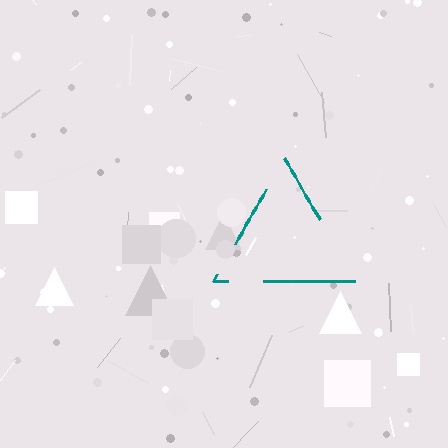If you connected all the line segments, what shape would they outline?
They would outline a triangle.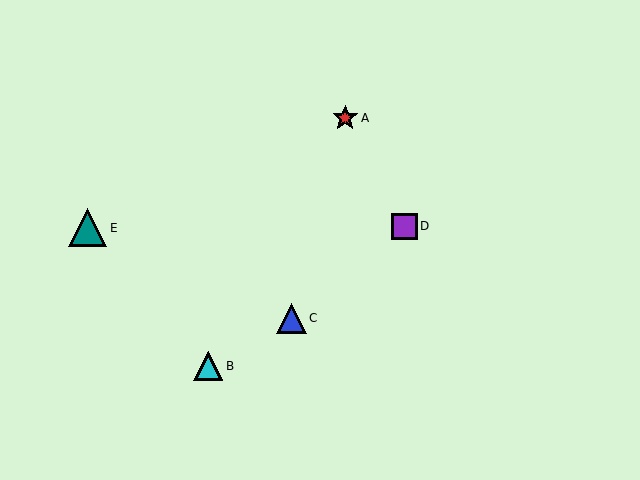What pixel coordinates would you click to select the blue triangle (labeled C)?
Click at (291, 318) to select the blue triangle C.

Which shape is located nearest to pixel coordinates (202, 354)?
The cyan triangle (labeled B) at (208, 366) is nearest to that location.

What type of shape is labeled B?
Shape B is a cyan triangle.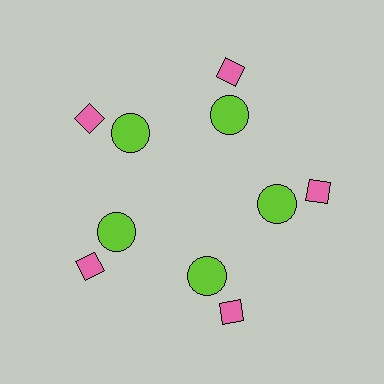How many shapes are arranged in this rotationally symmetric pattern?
There are 10 shapes, arranged in 5 groups of 2.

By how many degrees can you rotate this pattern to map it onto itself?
The pattern maps onto itself every 72 degrees of rotation.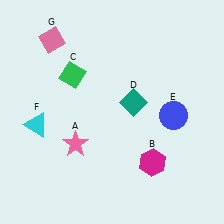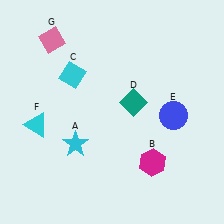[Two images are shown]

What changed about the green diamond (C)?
In Image 1, C is green. In Image 2, it changed to cyan.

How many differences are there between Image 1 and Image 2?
There are 2 differences between the two images.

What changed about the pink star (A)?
In Image 1, A is pink. In Image 2, it changed to cyan.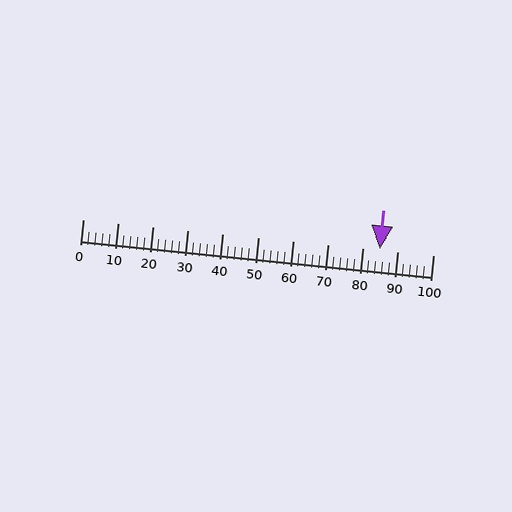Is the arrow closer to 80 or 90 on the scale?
The arrow is closer to 80.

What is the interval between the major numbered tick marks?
The major tick marks are spaced 10 units apart.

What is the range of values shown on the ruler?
The ruler shows values from 0 to 100.